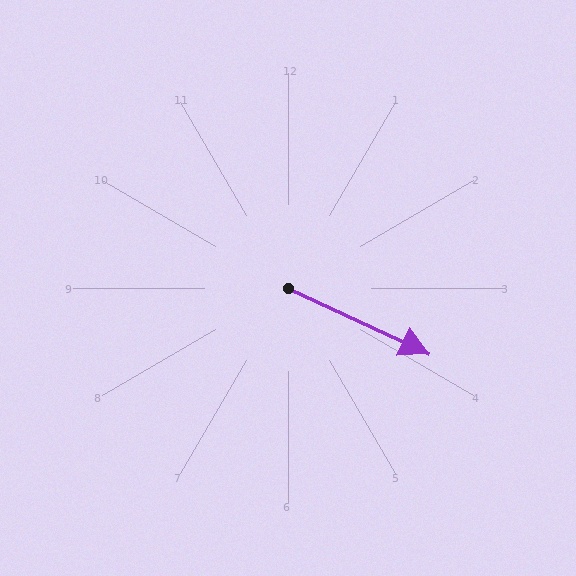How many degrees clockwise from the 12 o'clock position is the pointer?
Approximately 115 degrees.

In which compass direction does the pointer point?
Southeast.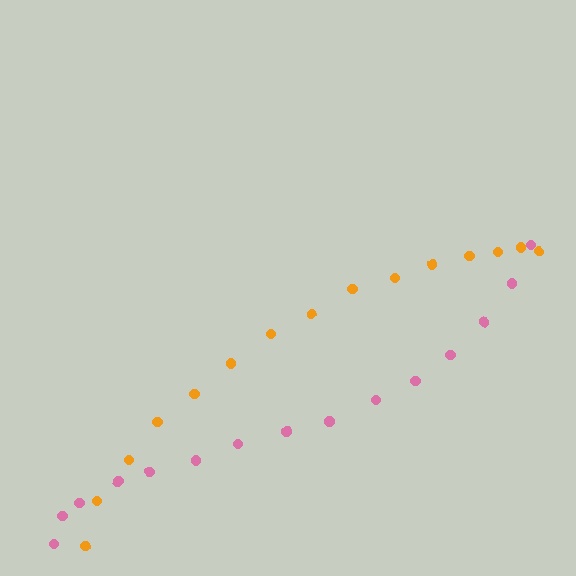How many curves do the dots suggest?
There are 2 distinct paths.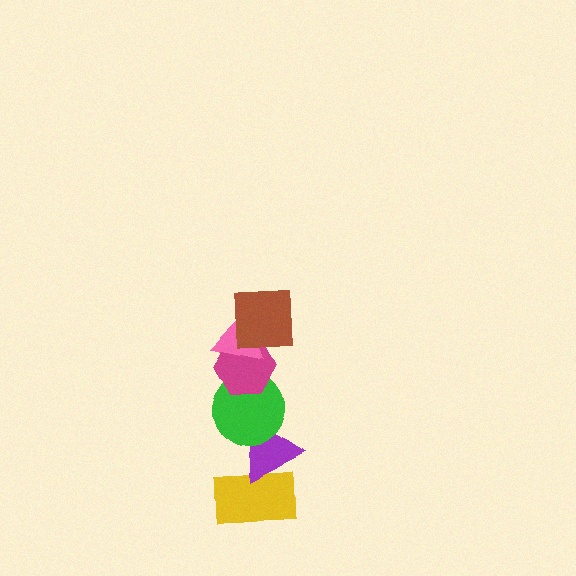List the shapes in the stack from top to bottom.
From top to bottom: the brown square, the pink triangle, the magenta hexagon, the green circle, the purple triangle, the yellow rectangle.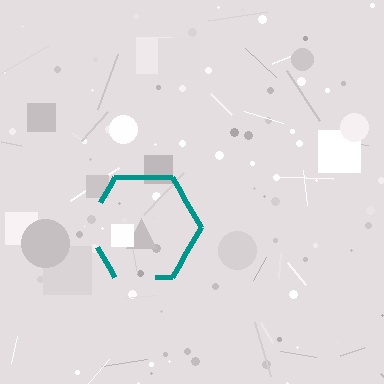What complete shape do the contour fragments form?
The contour fragments form a hexagon.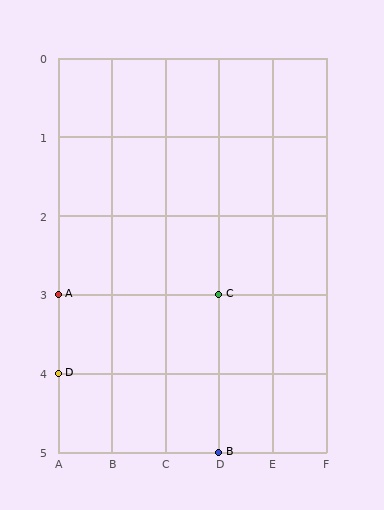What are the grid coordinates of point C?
Point C is at grid coordinates (D, 3).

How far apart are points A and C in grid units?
Points A and C are 3 columns apart.